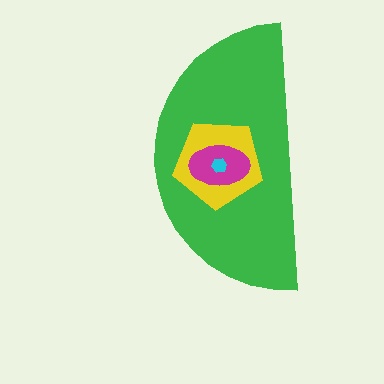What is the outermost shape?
The green semicircle.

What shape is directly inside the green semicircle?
The yellow pentagon.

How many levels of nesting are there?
4.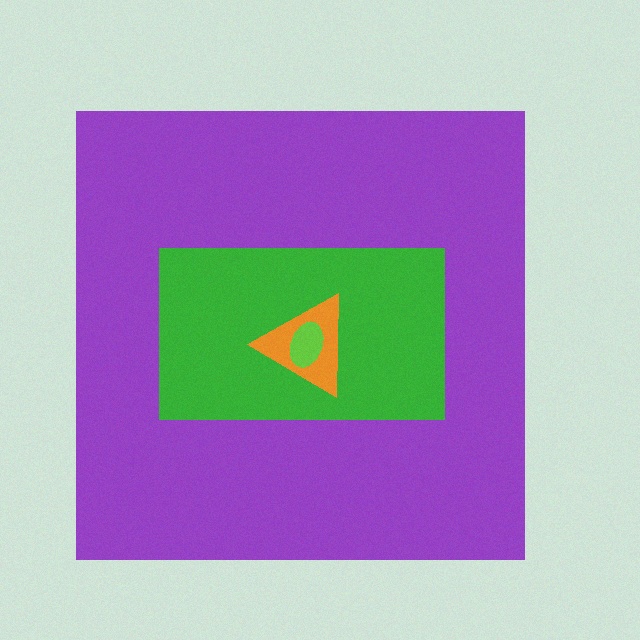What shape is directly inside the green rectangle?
The orange triangle.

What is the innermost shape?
The lime ellipse.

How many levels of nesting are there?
4.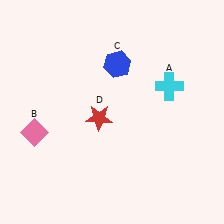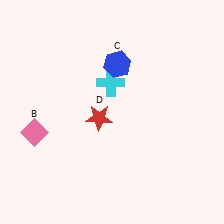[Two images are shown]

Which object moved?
The cyan cross (A) moved left.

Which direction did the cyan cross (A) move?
The cyan cross (A) moved left.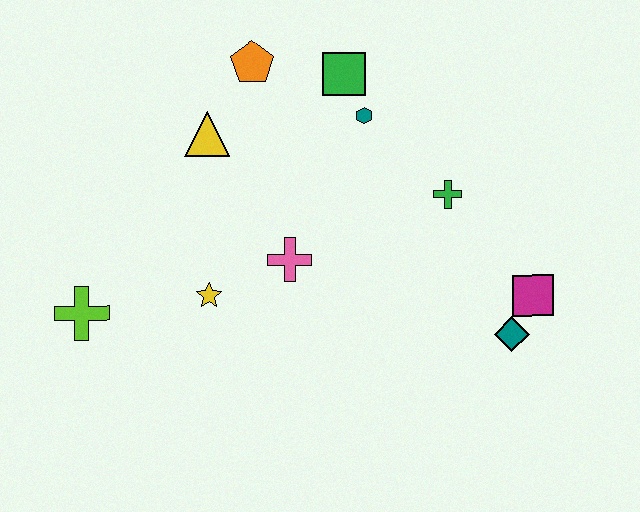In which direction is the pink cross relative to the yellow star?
The pink cross is to the right of the yellow star.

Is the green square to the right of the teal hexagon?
No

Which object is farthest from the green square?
The lime cross is farthest from the green square.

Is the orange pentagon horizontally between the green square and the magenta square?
No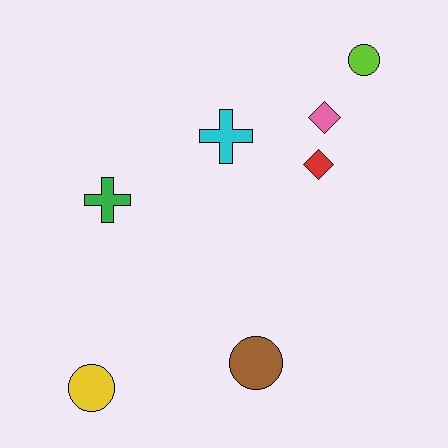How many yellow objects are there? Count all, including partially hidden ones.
There is 1 yellow object.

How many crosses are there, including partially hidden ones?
There are 2 crosses.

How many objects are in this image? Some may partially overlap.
There are 7 objects.